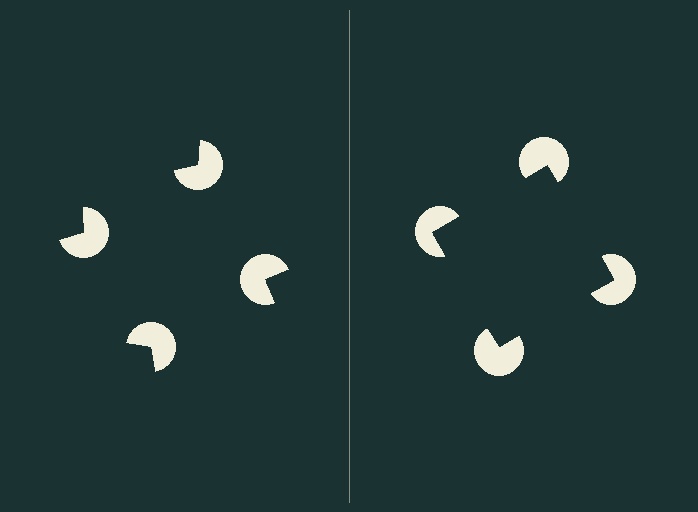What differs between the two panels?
The pac-man discs are positioned identically on both sides; only the wedge orientations differ. On the right they align to a square; on the left they are misaligned.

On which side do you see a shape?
An illusory square appears on the right side. On the left side the wedge cuts are rotated, so no coherent shape forms.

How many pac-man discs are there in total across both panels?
8 — 4 on each side.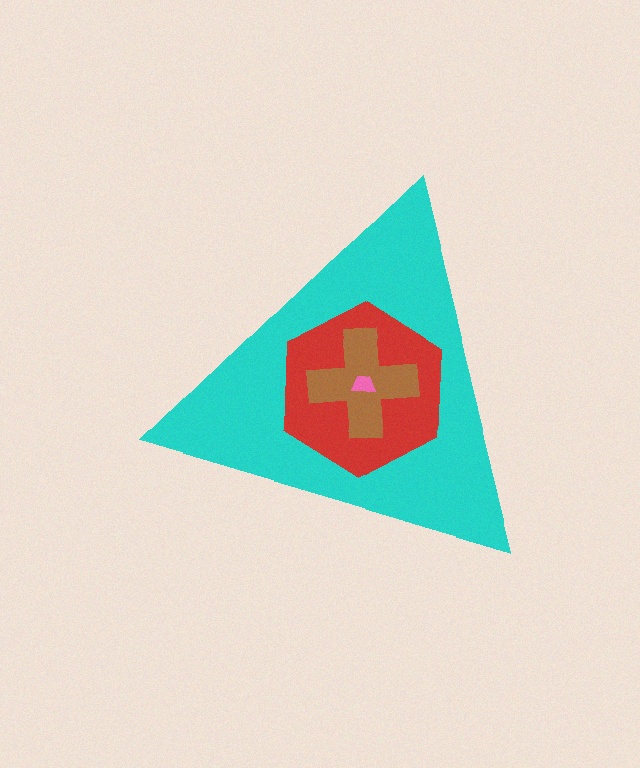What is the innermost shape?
The pink trapezoid.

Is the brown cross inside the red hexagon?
Yes.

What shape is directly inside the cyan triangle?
The red hexagon.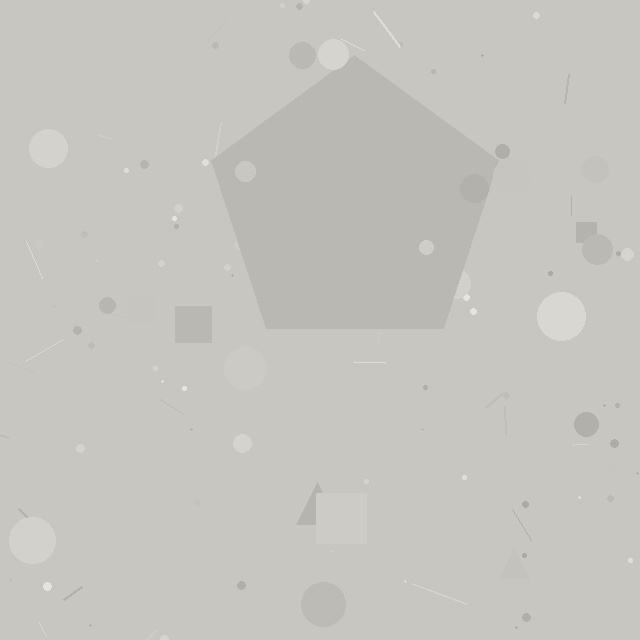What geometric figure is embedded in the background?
A pentagon is embedded in the background.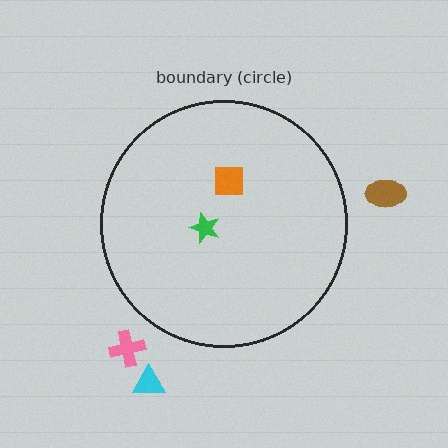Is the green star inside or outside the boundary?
Inside.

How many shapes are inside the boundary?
2 inside, 3 outside.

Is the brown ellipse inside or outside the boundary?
Outside.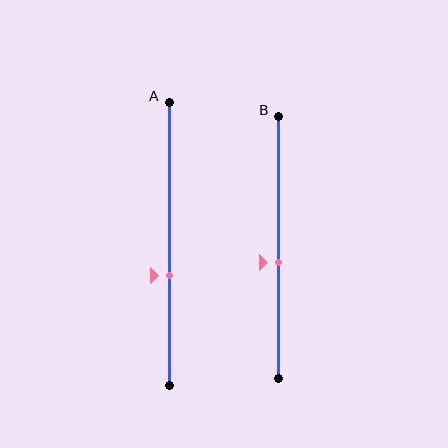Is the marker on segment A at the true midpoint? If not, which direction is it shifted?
No, the marker on segment A is shifted downward by about 11% of the segment length.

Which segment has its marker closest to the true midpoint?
Segment B has its marker closest to the true midpoint.